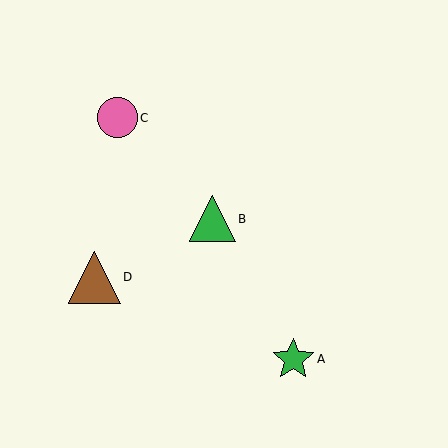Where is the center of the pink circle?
The center of the pink circle is at (117, 118).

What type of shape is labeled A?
Shape A is a green star.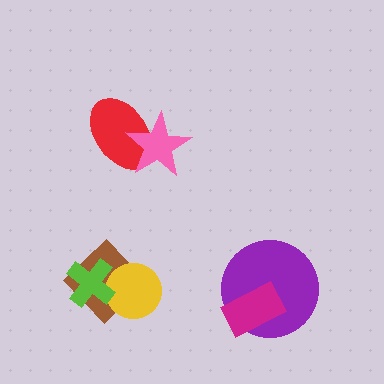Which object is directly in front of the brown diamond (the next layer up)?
The yellow circle is directly in front of the brown diamond.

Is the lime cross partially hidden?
No, no other shape covers it.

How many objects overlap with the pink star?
1 object overlaps with the pink star.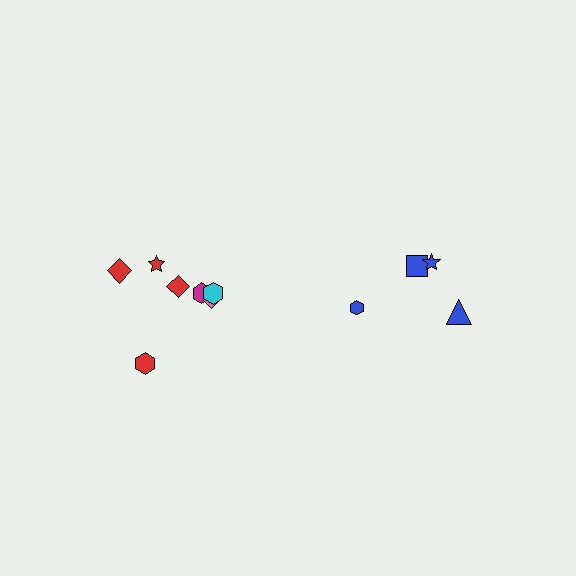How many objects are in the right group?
There are 4 objects.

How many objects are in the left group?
There are 7 objects.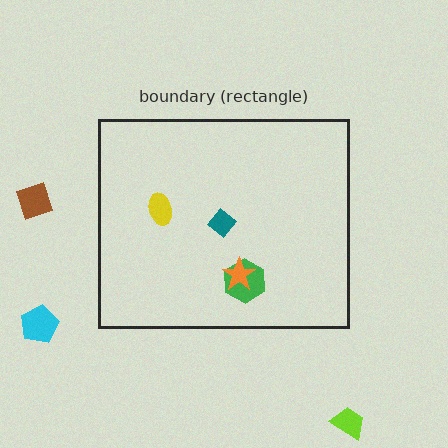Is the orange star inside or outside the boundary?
Inside.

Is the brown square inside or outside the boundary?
Outside.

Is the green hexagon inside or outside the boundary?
Inside.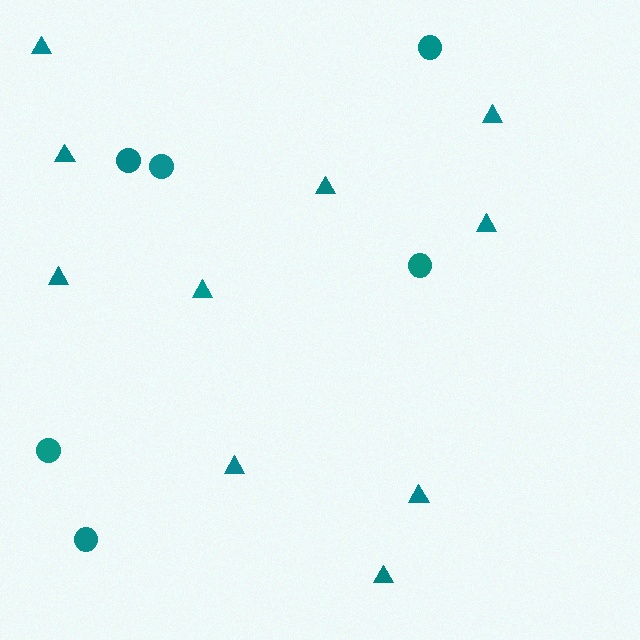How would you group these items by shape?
There are 2 groups: one group of circles (6) and one group of triangles (10).